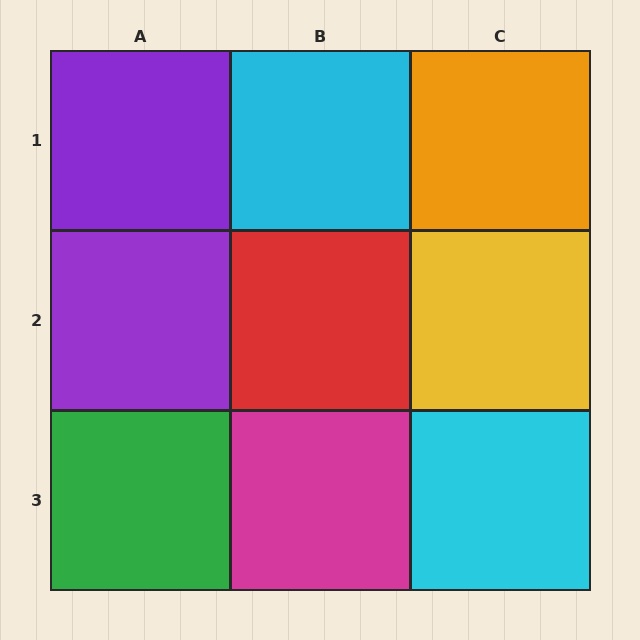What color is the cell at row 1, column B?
Cyan.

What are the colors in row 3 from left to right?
Green, magenta, cyan.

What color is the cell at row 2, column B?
Red.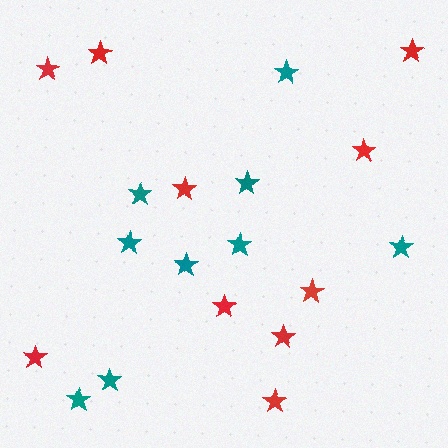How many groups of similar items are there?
There are 2 groups: one group of teal stars (9) and one group of red stars (10).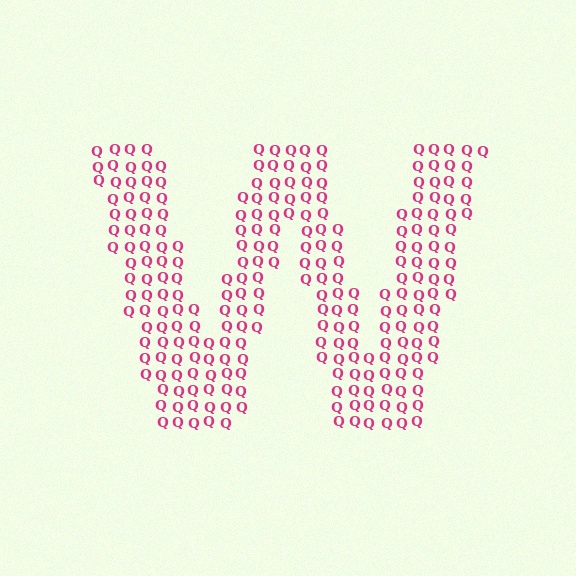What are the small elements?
The small elements are letter Q's.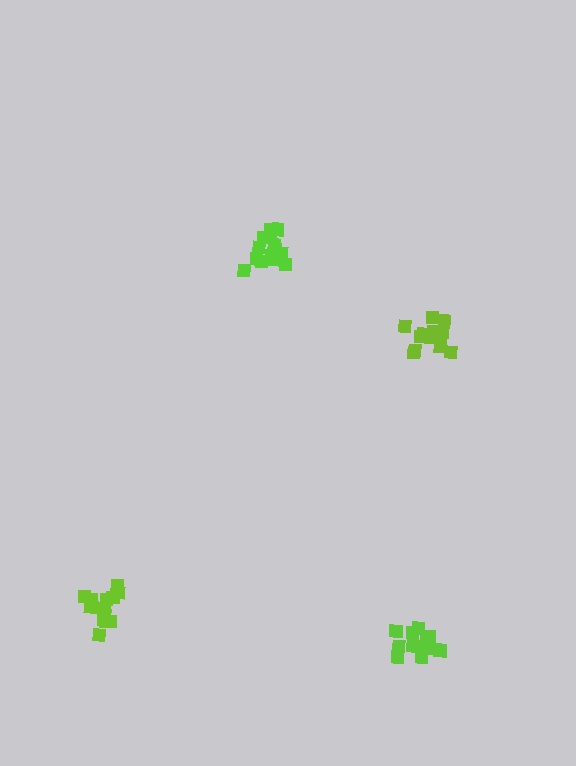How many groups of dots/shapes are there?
There are 4 groups.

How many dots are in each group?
Group 1: 16 dots, Group 2: 14 dots, Group 3: 14 dots, Group 4: 16 dots (60 total).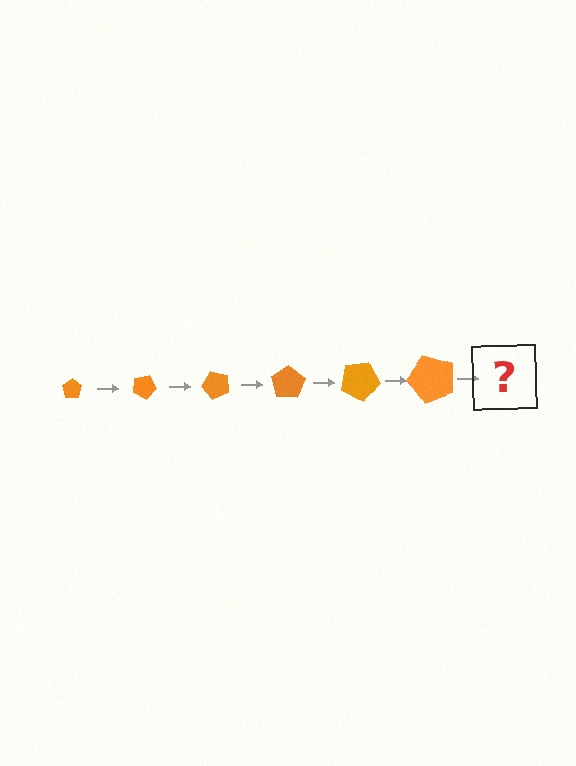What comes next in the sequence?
The next element should be a pentagon, larger than the previous one and rotated 150 degrees from the start.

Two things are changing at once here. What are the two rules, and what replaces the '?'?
The two rules are that the pentagon grows larger each step and it rotates 25 degrees each step. The '?' should be a pentagon, larger than the previous one and rotated 150 degrees from the start.